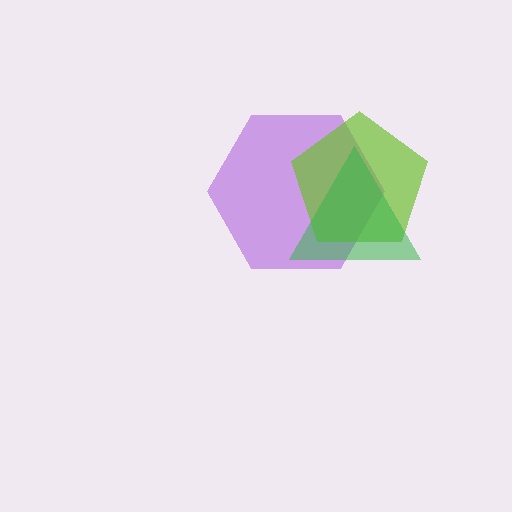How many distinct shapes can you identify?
There are 3 distinct shapes: a purple hexagon, a lime pentagon, a green triangle.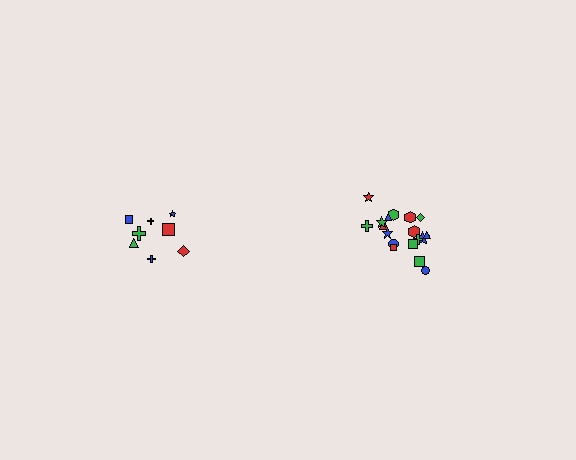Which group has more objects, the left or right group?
The right group.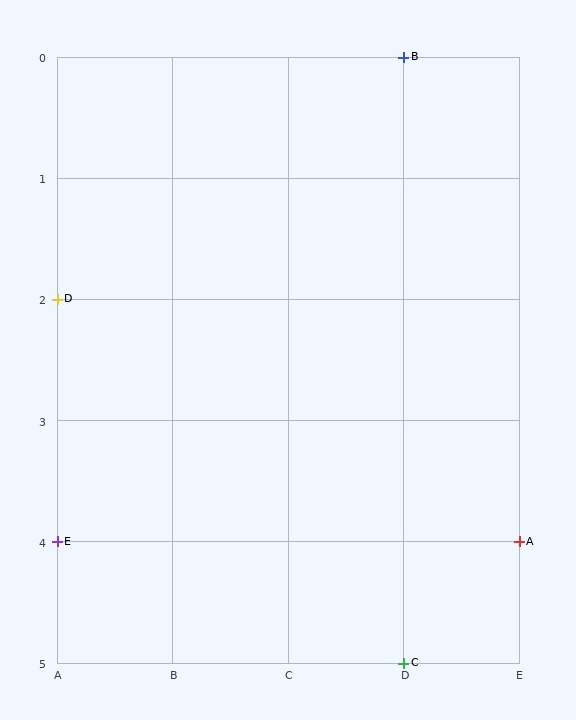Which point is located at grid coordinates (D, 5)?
Point C is at (D, 5).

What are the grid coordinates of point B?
Point B is at grid coordinates (D, 0).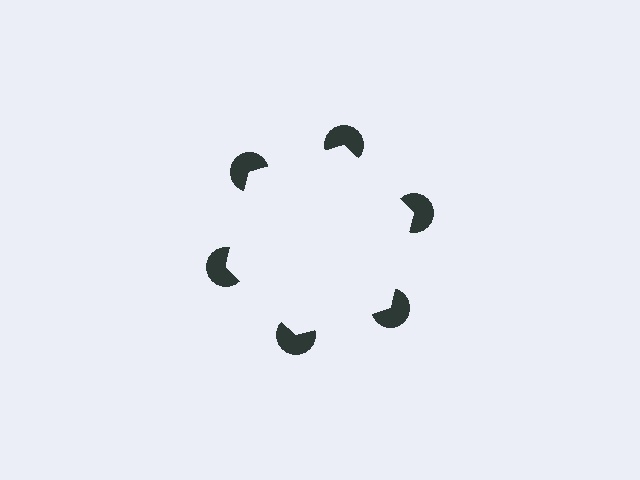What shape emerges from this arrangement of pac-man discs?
An illusory hexagon — its edges are inferred from the aligned wedge cuts in the pac-man discs, not physically drawn.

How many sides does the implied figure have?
6 sides.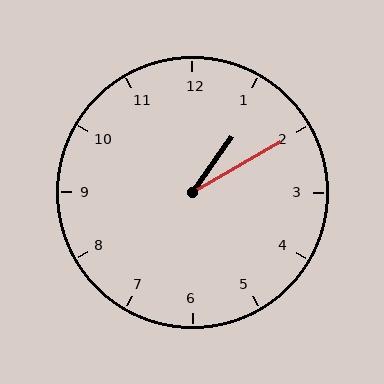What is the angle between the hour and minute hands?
Approximately 25 degrees.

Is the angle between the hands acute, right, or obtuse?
It is acute.